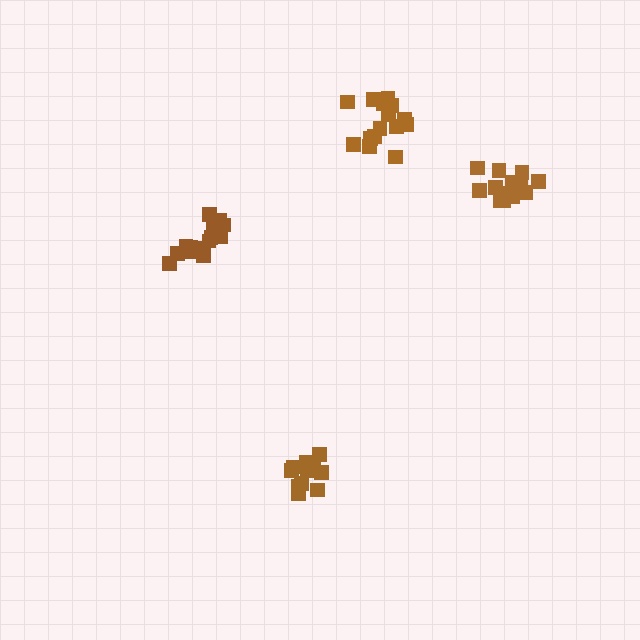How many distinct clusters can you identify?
There are 4 distinct clusters.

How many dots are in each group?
Group 1: 11 dots, Group 2: 14 dots, Group 3: 17 dots, Group 4: 15 dots (57 total).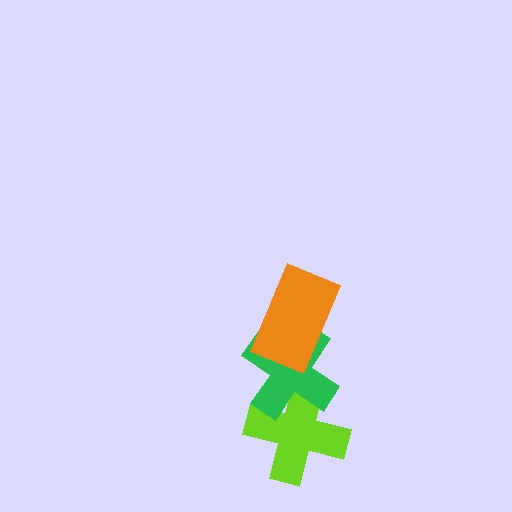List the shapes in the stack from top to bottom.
From top to bottom: the orange rectangle, the green cross, the lime cross.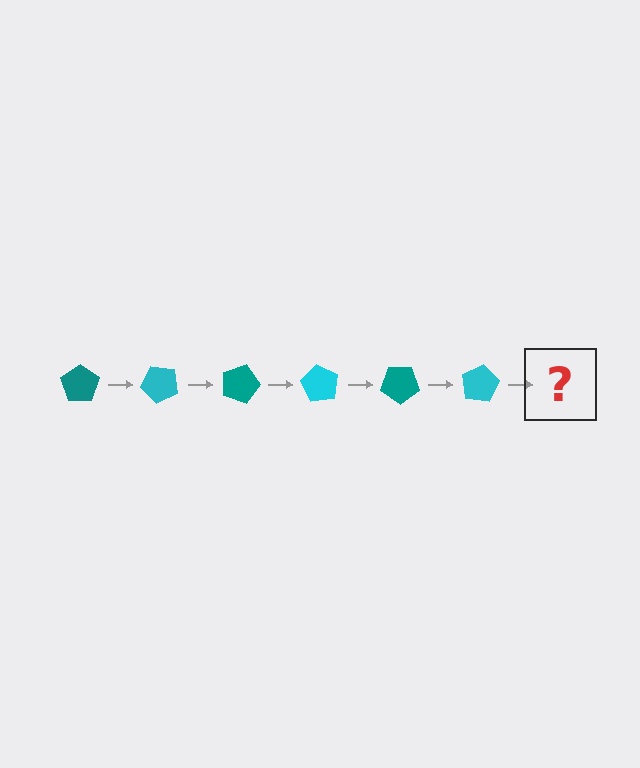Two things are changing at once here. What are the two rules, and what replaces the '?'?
The two rules are that it rotates 45 degrees each step and the color cycles through teal and cyan. The '?' should be a teal pentagon, rotated 270 degrees from the start.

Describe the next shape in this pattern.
It should be a teal pentagon, rotated 270 degrees from the start.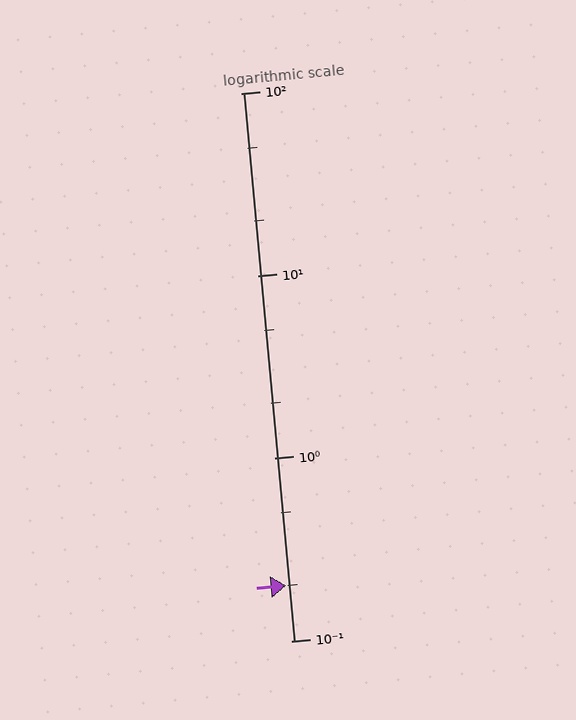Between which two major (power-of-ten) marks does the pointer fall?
The pointer is between 0.1 and 1.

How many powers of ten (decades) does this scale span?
The scale spans 3 decades, from 0.1 to 100.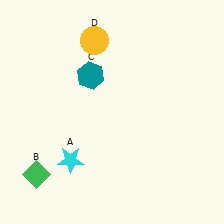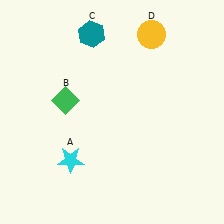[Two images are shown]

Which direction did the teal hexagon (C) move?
The teal hexagon (C) moved up.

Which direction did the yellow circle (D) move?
The yellow circle (D) moved right.